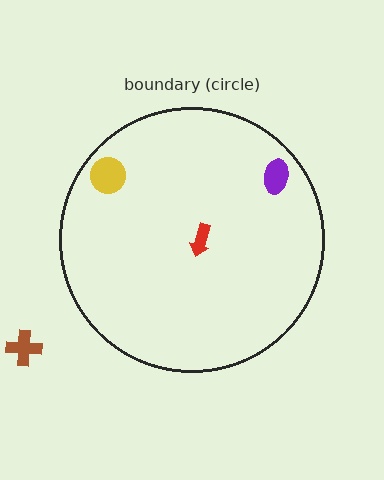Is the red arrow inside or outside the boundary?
Inside.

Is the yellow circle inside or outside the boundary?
Inside.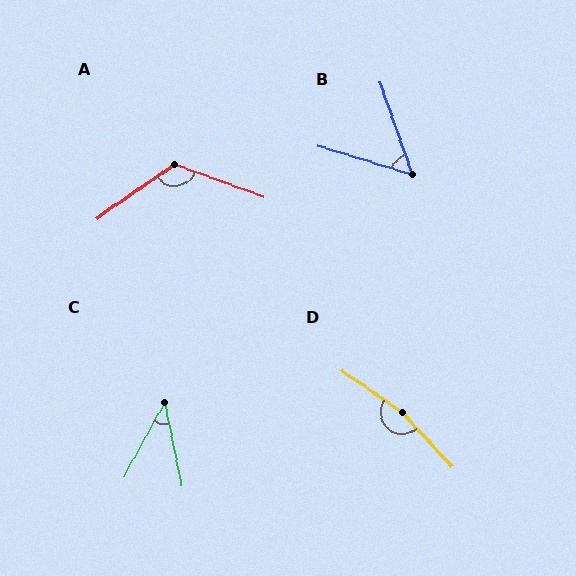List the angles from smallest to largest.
C (40°), B (54°), A (125°), D (167°).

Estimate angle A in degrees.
Approximately 125 degrees.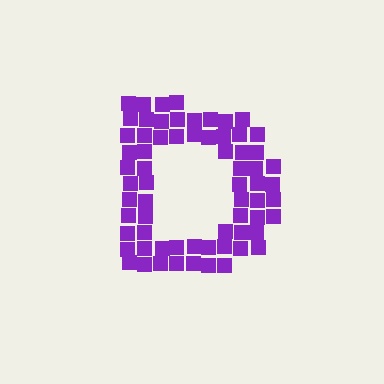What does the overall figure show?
The overall figure shows the letter D.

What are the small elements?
The small elements are squares.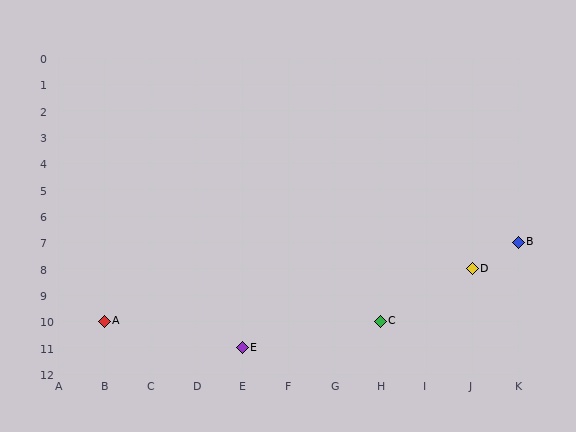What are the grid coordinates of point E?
Point E is at grid coordinates (E, 11).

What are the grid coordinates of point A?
Point A is at grid coordinates (B, 10).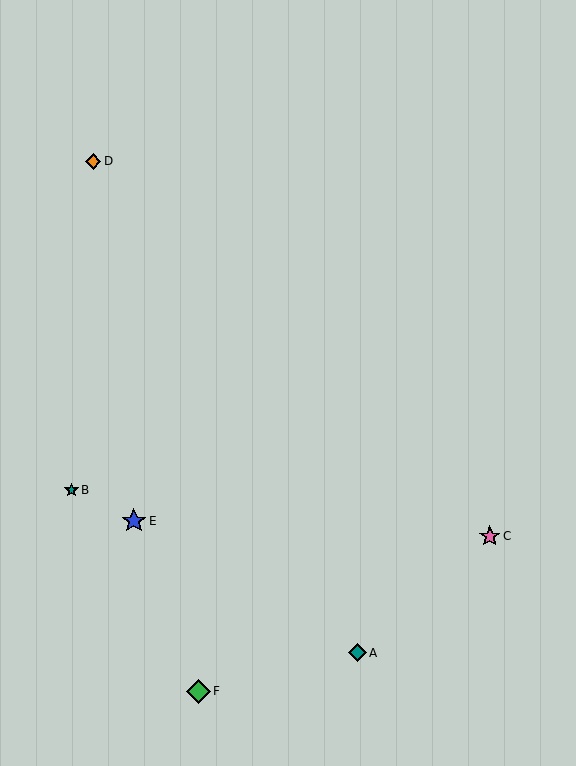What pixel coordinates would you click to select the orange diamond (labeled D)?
Click at (93, 161) to select the orange diamond D.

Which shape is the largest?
The blue star (labeled E) is the largest.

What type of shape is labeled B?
Shape B is a teal star.